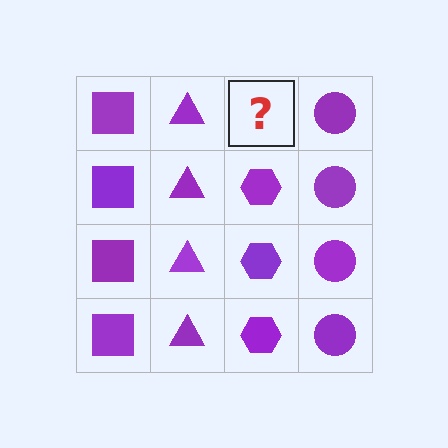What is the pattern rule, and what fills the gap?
The rule is that each column has a consistent shape. The gap should be filled with a purple hexagon.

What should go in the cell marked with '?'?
The missing cell should contain a purple hexagon.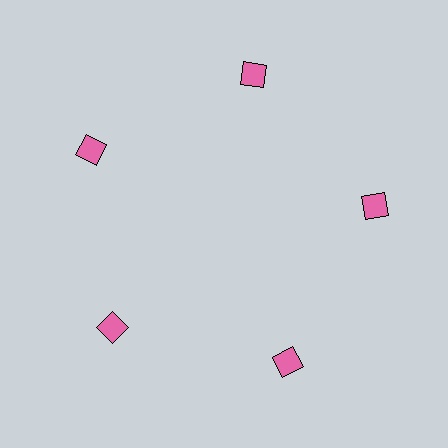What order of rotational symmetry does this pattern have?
This pattern has 5-fold rotational symmetry.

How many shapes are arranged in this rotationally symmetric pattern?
There are 5 shapes, arranged in 5 groups of 1.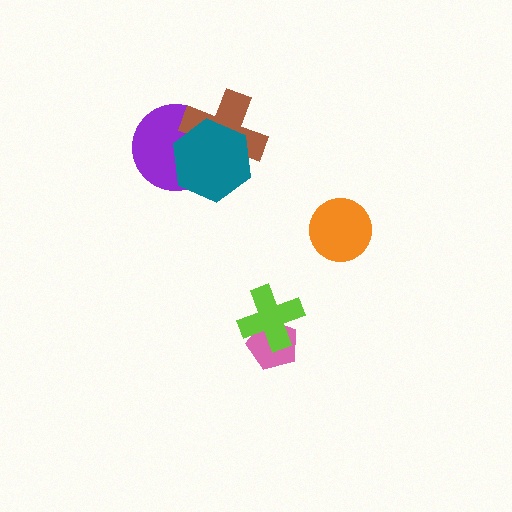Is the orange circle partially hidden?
No, no other shape covers it.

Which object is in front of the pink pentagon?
The lime cross is in front of the pink pentagon.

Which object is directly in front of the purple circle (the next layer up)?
The brown cross is directly in front of the purple circle.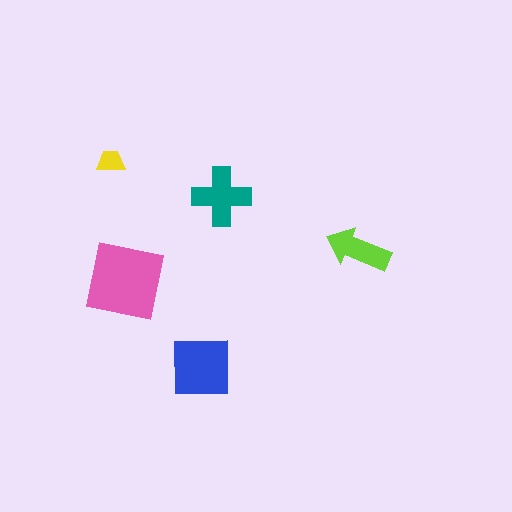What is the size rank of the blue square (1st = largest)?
2nd.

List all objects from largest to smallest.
The pink square, the blue square, the teal cross, the lime arrow, the yellow trapezoid.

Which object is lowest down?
The blue square is bottommost.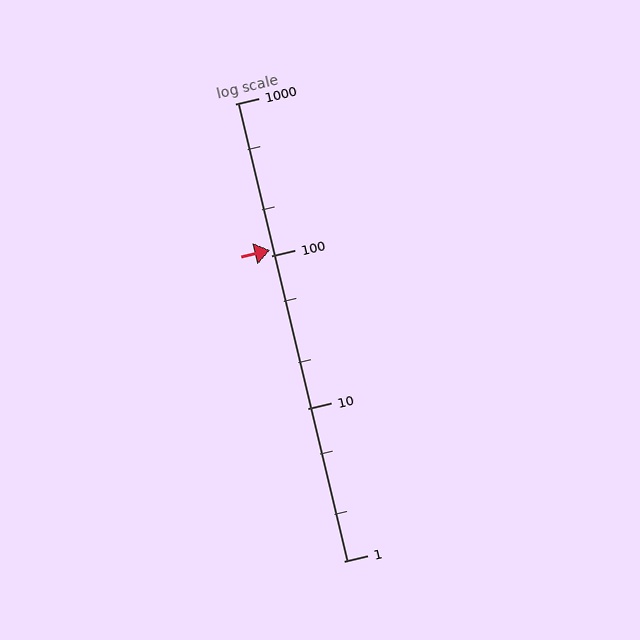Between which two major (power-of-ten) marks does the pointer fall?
The pointer is between 100 and 1000.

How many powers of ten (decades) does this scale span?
The scale spans 3 decades, from 1 to 1000.